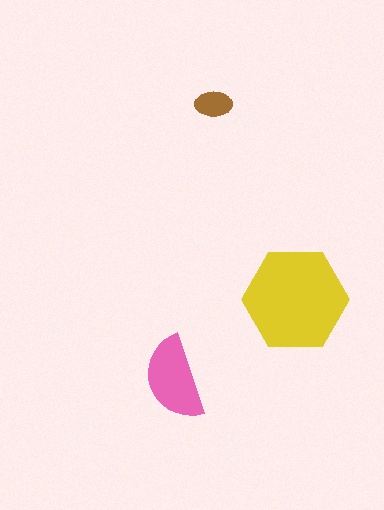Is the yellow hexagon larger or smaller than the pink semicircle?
Larger.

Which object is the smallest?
The brown ellipse.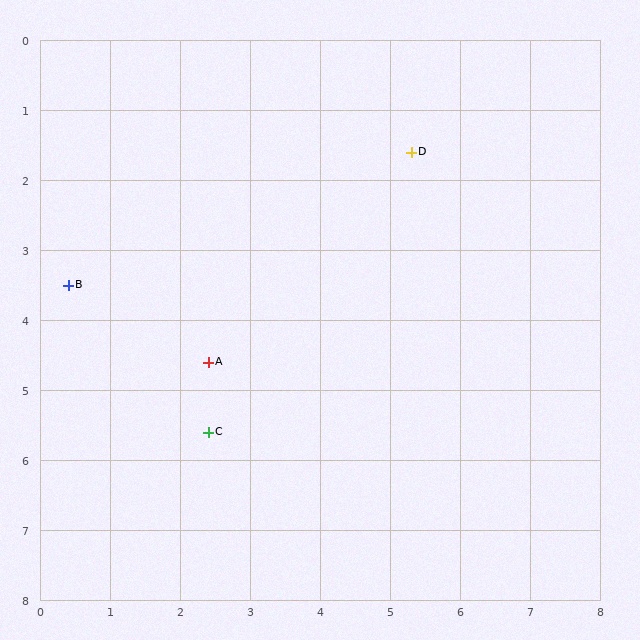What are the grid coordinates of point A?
Point A is at approximately (2.4, 4.6).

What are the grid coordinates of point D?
Point D is at approximately (5.3, 1.6).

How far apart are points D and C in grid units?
Points D and C are about 4.9 grid units apart.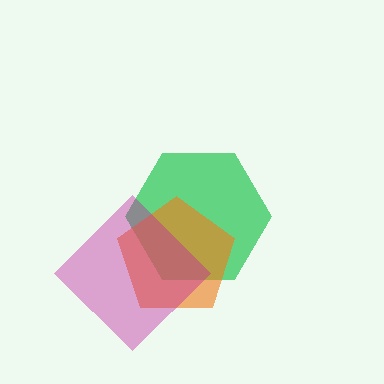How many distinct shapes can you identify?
There are 3 distinct shapes: a green hexagon, an orange pentagon, a magenta diamond.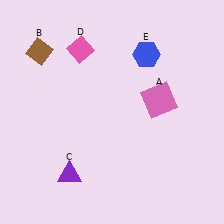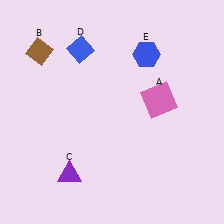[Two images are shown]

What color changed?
The diamond (D) changed from pink in Image 1 to blue in Image 2.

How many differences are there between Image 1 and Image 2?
There is 1 difference between the two images.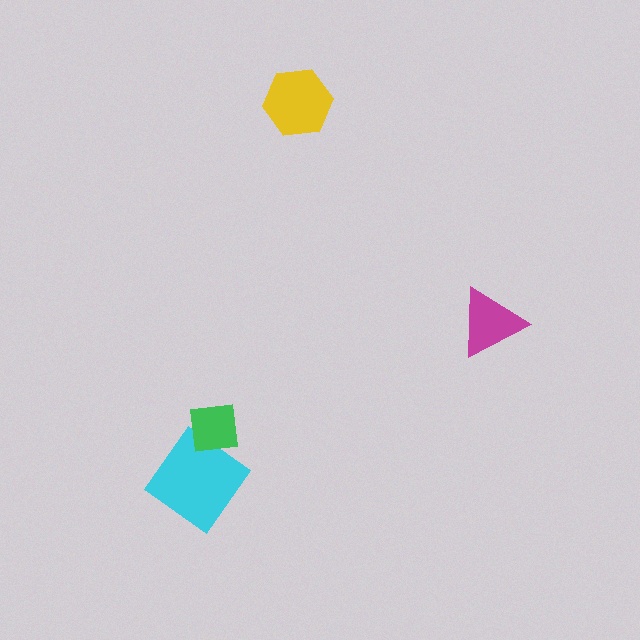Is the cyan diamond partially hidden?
Yes, it is partially covered by another shape.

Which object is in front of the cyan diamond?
The green square is in front of the cyan diamond.